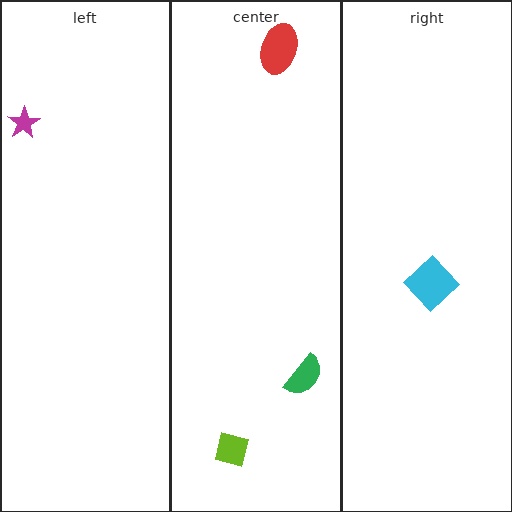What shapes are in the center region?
The green semicircle, the lime square, the red ellipse.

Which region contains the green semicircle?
The center region.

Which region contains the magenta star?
The left region.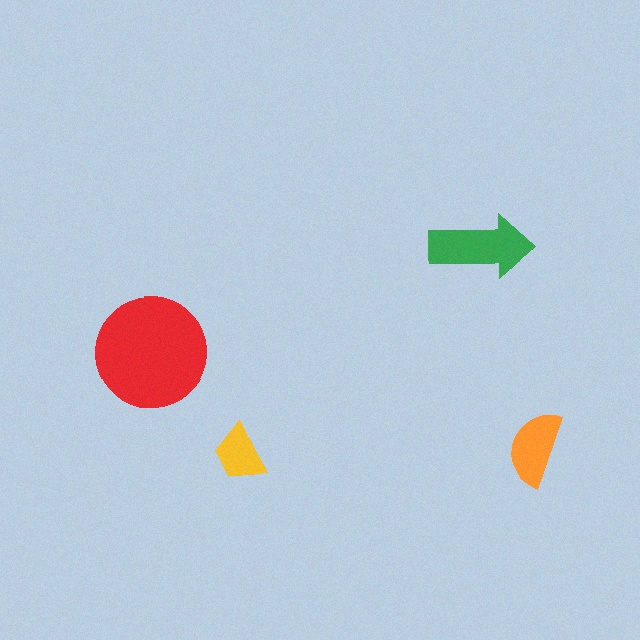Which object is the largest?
The red circle.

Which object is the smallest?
The yellow trapezoid.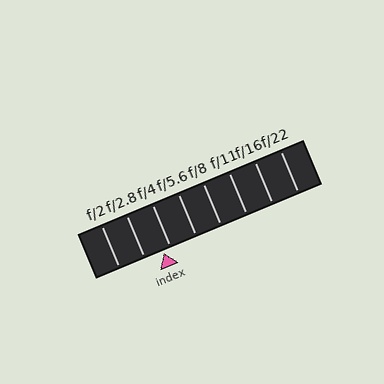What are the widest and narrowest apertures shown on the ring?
The widest aperture shown is f/2 and the narrowest is f/22.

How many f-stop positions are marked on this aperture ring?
There are 8 f-stop positions marked.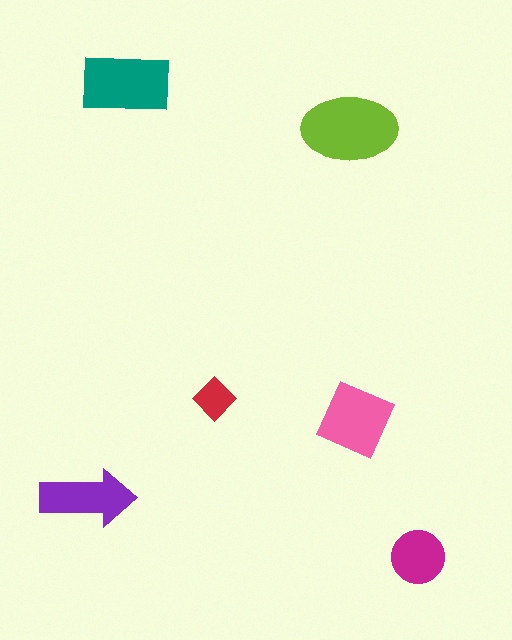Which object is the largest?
The lime ellipse.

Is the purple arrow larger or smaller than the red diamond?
Larger.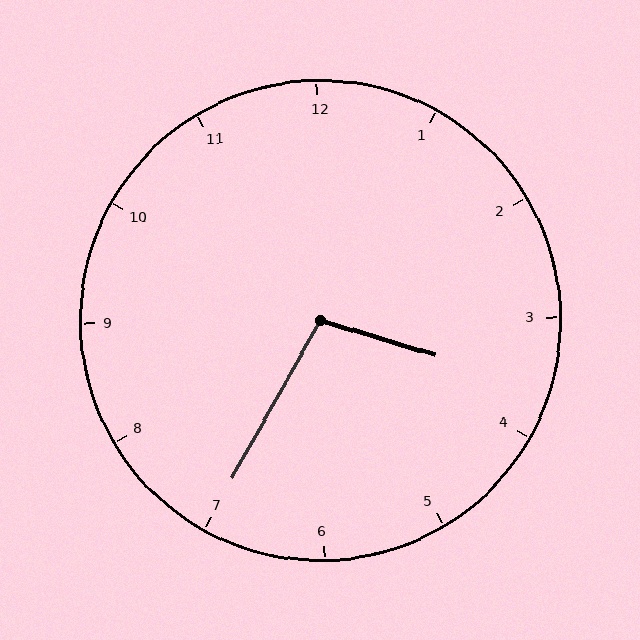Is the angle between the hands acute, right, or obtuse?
It is obtuse.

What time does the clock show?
3:35.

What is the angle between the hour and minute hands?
Approximately 102 degrees.